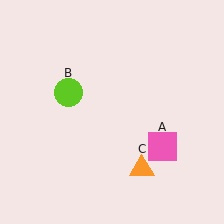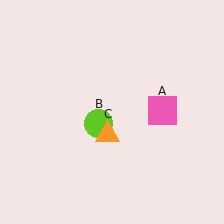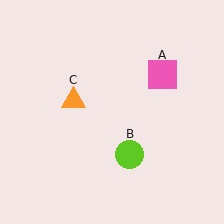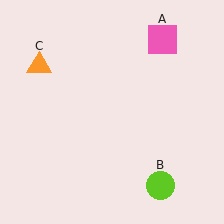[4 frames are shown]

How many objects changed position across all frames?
3 objects changed position: pink square (object A), lime circle (object B), orange triangle (object C).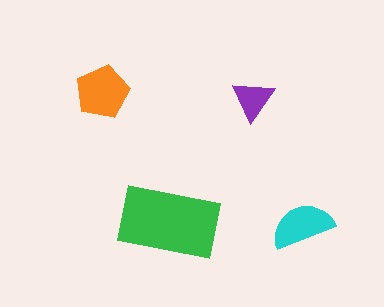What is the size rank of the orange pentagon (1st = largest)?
2nd.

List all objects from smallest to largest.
The purple triangle, the cyan semicircle, the orange pentagon, the green rectangle.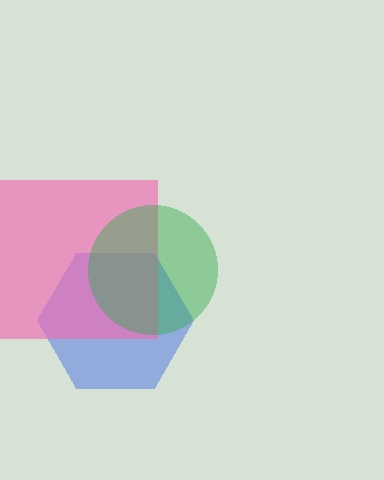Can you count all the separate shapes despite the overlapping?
Yes, there are 3 separate shapes.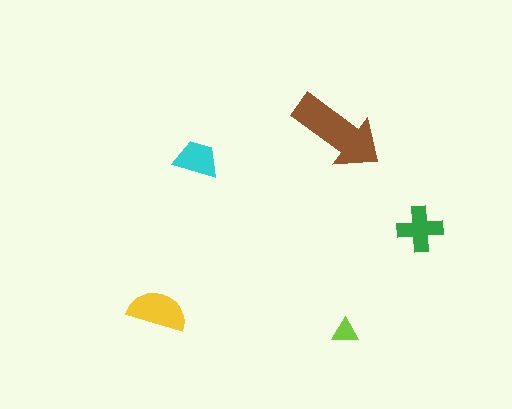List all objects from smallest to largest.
The lime triangle, the cyan trapezoid, the green cross, the yellow semicircle, the brown arrow.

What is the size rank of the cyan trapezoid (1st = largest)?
4th.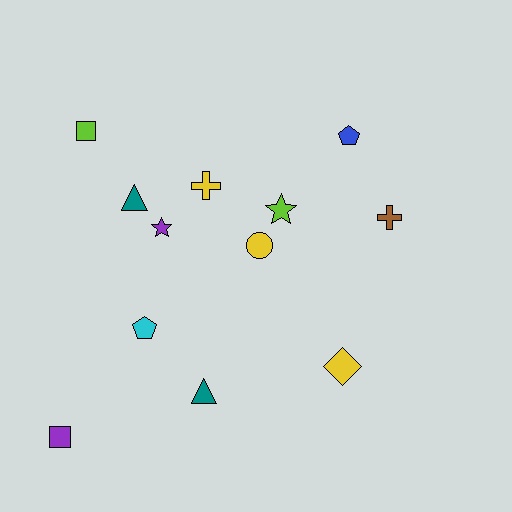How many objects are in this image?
There are 12 objects.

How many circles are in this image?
There is 1 circle.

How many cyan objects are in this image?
There is 1 cyan object.